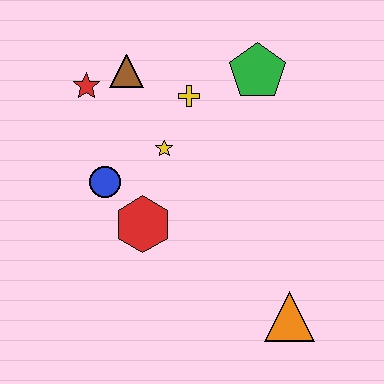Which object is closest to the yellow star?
The yellow cross is closest to the yellow star.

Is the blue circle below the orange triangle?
No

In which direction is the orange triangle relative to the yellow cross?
The orange triangle is below the yellow cross.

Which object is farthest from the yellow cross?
The orange triangle is farthest from the yellow cross.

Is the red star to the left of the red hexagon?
Yes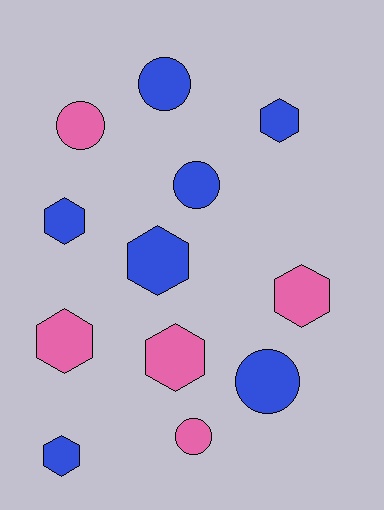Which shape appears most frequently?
Hexagon, with 7 objects.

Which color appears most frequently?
Blue, with 7 objects.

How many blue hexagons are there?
There are 4 blue hexagons.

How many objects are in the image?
There are 12 objects.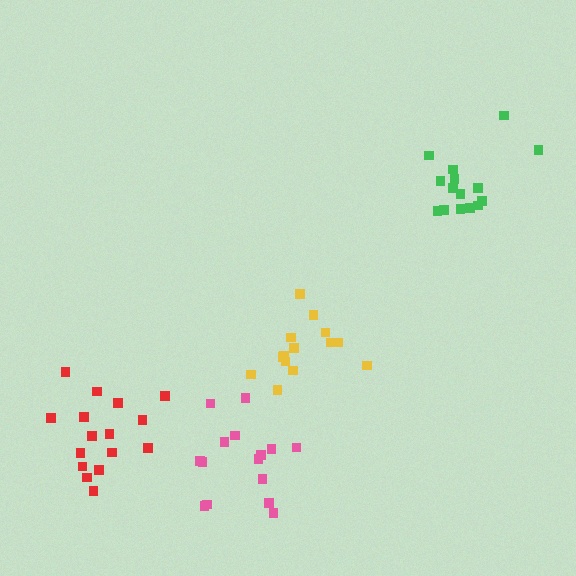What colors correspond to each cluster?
The clusters are colored: yellow, red, green, pink.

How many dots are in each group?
Group 1: 14 dots, Group 2: 16 dots, Group 3: 15 dots, Group 4: 15 dots (60 total).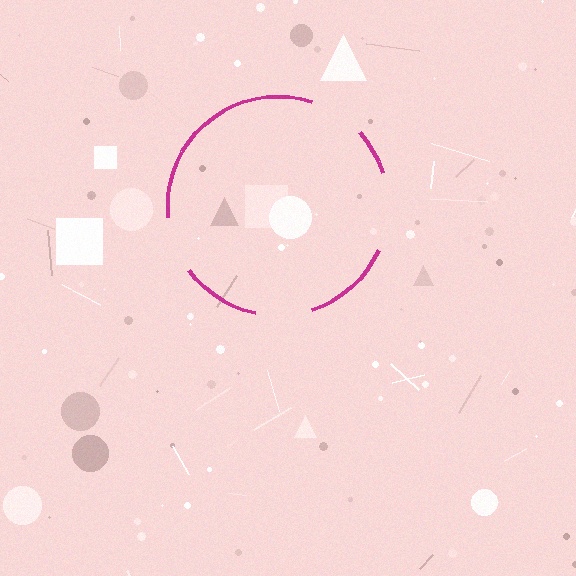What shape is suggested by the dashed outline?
The dashed outline suggests a circle.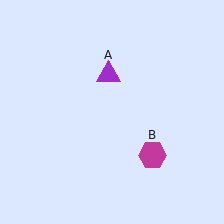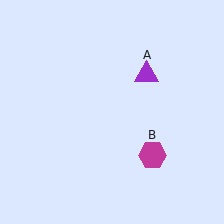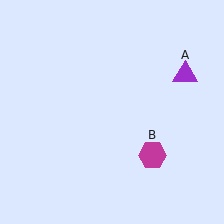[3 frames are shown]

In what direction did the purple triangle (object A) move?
The purple triangle (object A) moved right.